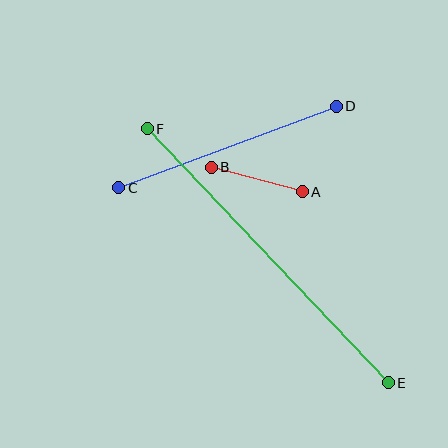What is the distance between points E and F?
The distance is approximately 350 pixels.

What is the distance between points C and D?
The distance is approximately 232 pixels.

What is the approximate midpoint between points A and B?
The midpoint is at approximately (257, 179) pixels.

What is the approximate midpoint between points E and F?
The midpoint is at approximately (268, 256) pixels.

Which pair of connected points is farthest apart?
Points E and F are farthest apart.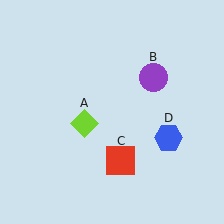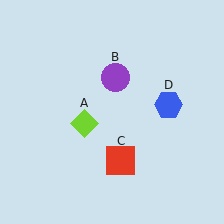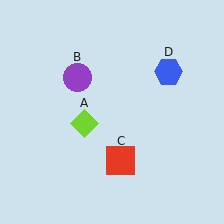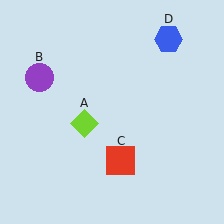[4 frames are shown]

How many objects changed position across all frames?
2 objects changed position: purple circle (object B), blue hexagon (object D).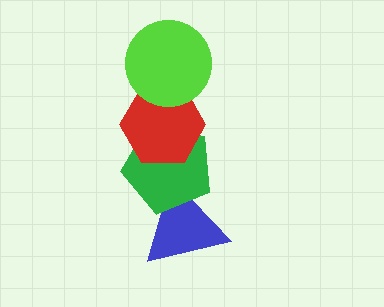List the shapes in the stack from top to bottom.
From top to bottom: the lime circle, the red hexagon, the green pentagon, the blue triangle.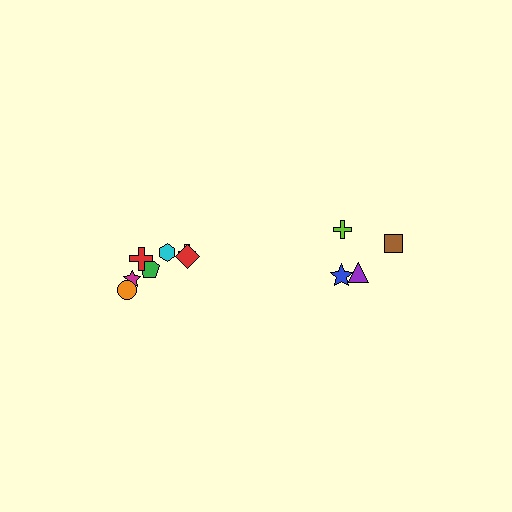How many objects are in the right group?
There are 4 objects.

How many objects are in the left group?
There are 7 objects.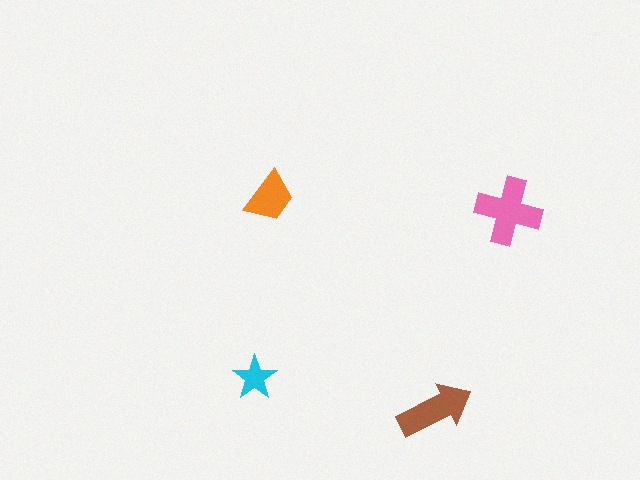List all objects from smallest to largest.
The cyan star, the orange trapezoid, the brown arrow, the pink cross.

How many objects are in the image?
There are 4 objects in the image.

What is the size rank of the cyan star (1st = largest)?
4th.